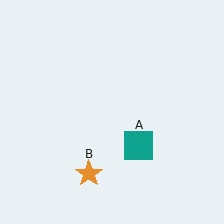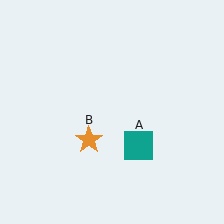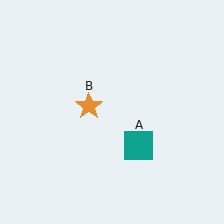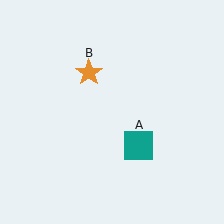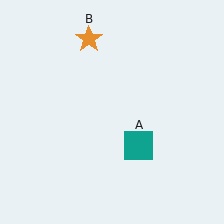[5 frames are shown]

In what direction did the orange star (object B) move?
The orange star (object B) moved up.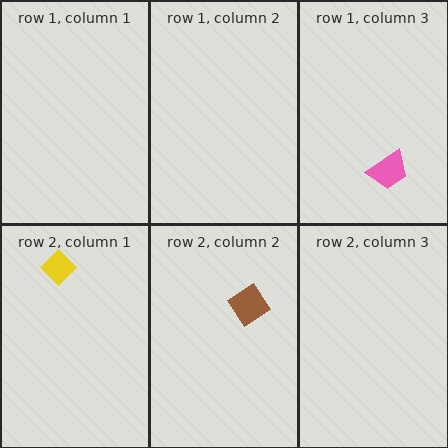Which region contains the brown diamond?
The row 2, column 2 region.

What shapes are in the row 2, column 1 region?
The yellow diamond.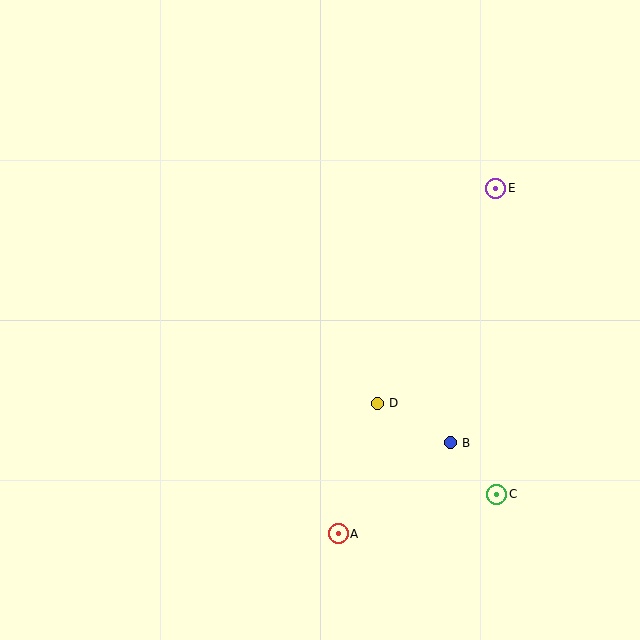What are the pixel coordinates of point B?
Point B is at (450, 443).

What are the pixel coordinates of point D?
Point D is at (377, 403).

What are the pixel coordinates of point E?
Point E is at (496, 188).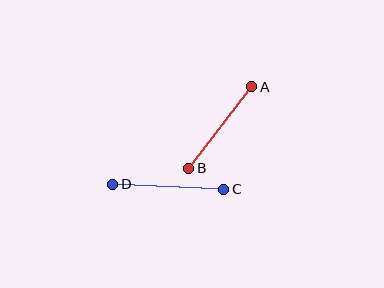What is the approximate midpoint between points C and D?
The midpoint is at approximately (168, 187) pixels.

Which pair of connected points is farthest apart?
Points C and D are farthest apart.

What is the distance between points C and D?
The distance is approximately 111 pixels.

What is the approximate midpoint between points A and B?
The midpoint is at approximately (220, 127) pixels.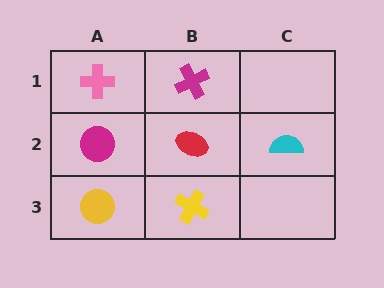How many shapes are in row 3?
2 shapes.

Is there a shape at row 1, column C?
No, that cell is empty.